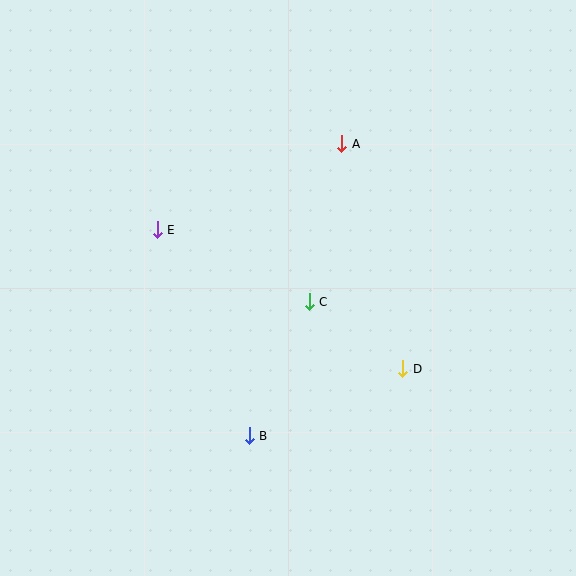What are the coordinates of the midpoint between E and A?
The midpoint between E and A is at (250, 187).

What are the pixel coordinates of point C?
Point C is at (309, 302).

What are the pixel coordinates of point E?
Point E is at (157, 230).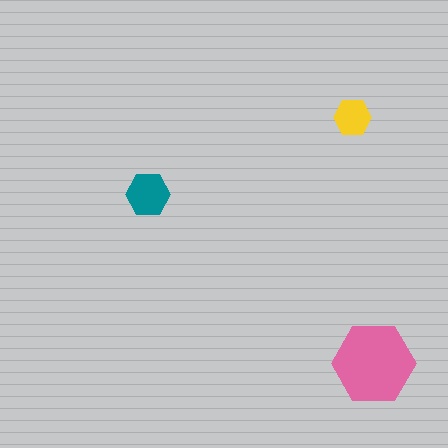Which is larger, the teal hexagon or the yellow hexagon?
The teal one.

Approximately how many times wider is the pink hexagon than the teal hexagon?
About 2 times wider.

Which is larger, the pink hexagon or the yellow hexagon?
The pink one.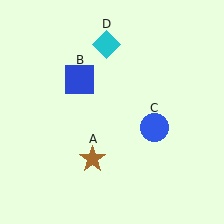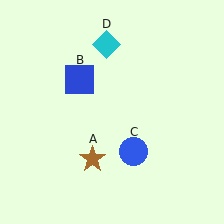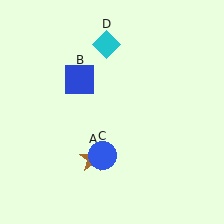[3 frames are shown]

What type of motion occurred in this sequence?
The blue circle (object C) rotated clockwise around the center of the scene.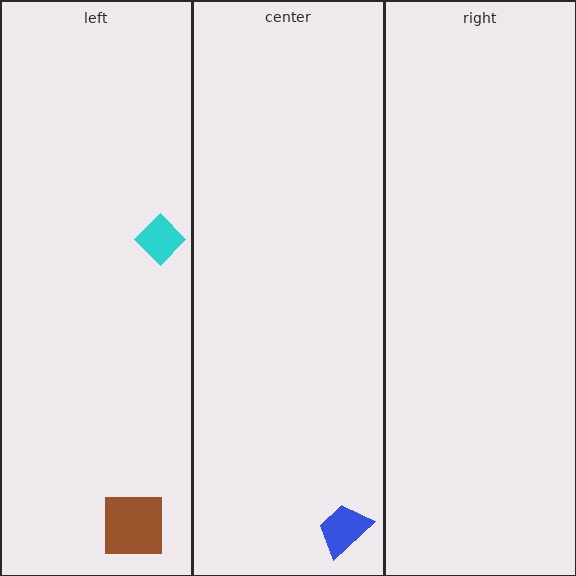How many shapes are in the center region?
1.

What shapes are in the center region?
The blue trapezoid.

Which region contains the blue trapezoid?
The center region.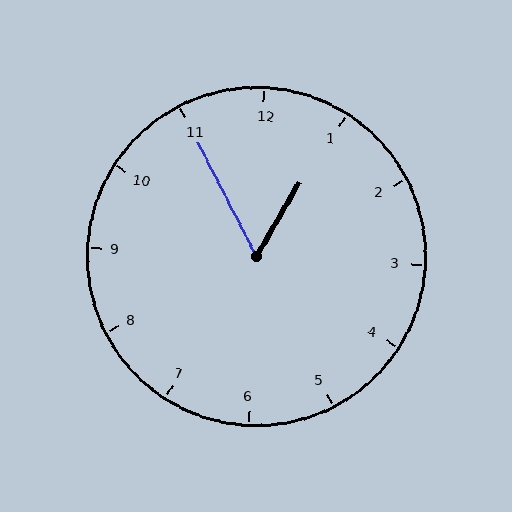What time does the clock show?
12:55.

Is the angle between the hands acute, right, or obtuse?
It is acute.